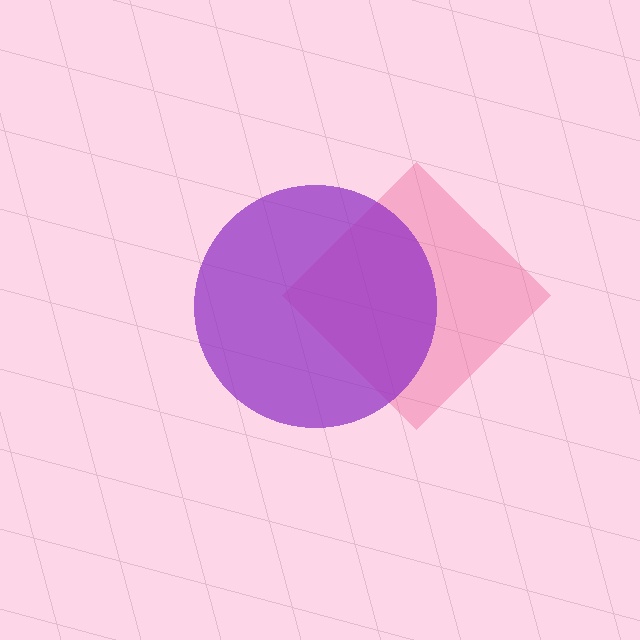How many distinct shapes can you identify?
There are 2 distinct shapes: a pink diamond, a purple circle.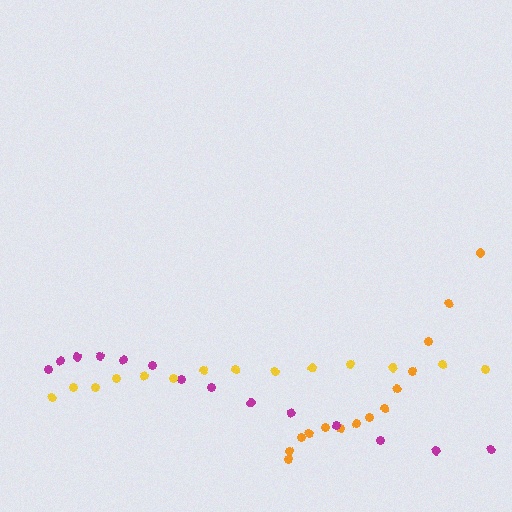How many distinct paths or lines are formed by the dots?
There are 3 distinct paths.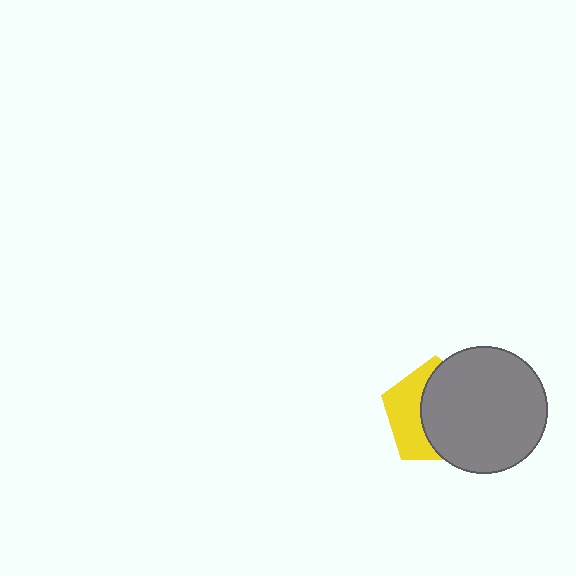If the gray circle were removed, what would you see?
You would see the complete yellow pentagon.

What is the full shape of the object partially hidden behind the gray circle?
The partially hidden object is a yellow pentagon.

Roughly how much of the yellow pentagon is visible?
A small part of it is visible (roughly 39%).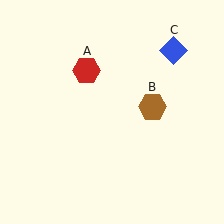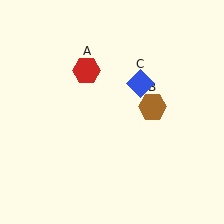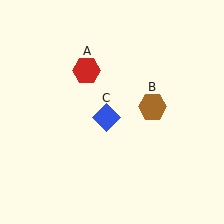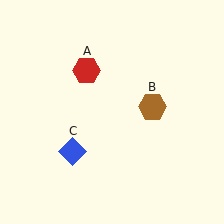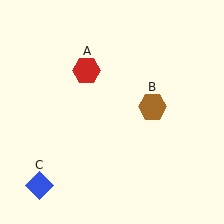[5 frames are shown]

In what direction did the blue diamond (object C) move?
The blue diamond (object C) moved down and to the left.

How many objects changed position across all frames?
1 object changed position: blue diamond (object C).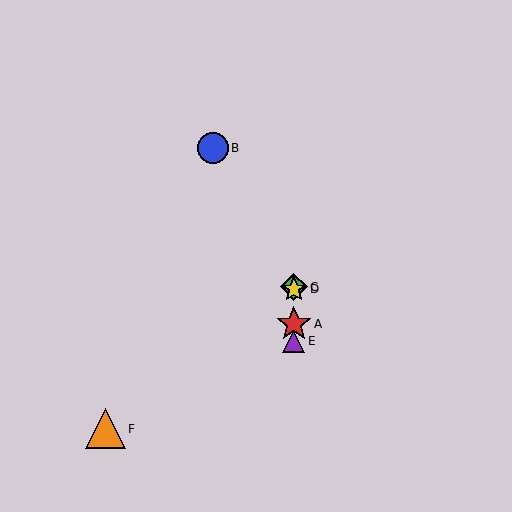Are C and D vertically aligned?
Yes, both are at x≈294.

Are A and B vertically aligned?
No, A is at x≈294 and B is at x≈213.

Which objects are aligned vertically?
Objects A, C, D, E are aligned vertically.